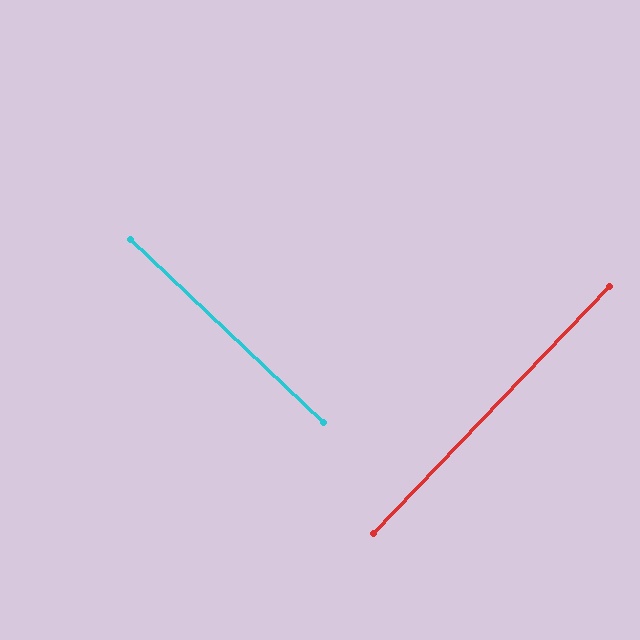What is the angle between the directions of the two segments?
Approximately 90 degrees.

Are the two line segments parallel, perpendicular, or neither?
Perpendicular — they meet at approximately 90°.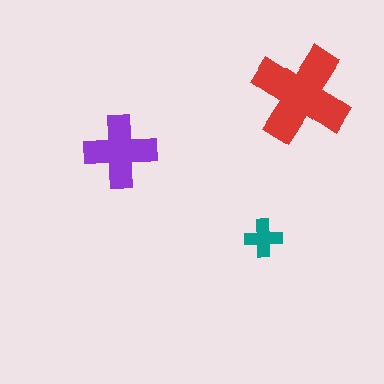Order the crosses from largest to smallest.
the red one, the purple one, the teal one.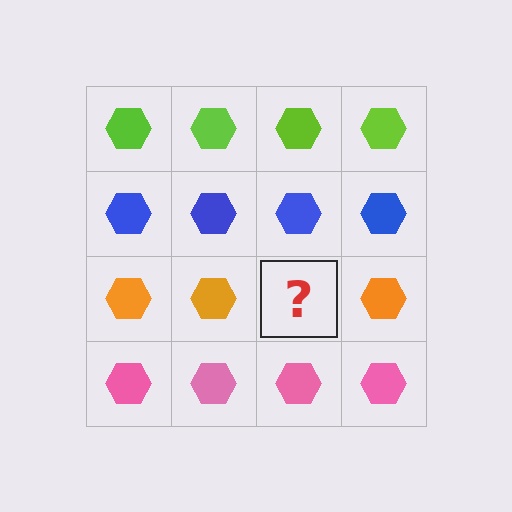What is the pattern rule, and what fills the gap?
The rule is that each row has a consistent color. The gap should be filled with an orange hexagon.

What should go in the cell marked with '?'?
The missing cell should contain an orange hexagon.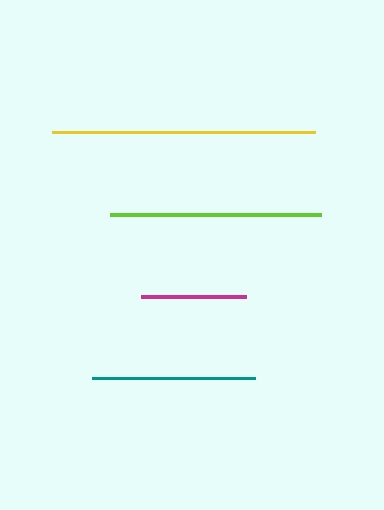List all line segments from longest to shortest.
From longest to shortest: yellow, lime, teal, magenta.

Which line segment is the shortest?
The magenta line is the shortest at approximately 105 pixels.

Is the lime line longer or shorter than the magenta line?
The lime line is longer than the magenta line.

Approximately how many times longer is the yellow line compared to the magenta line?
The yellow line is approximately 2.5 times the length of the magenta line.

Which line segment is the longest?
The yellow line is the longest at approximately 262 pixels.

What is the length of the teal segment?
The teal segment is approximately 163 pixels long.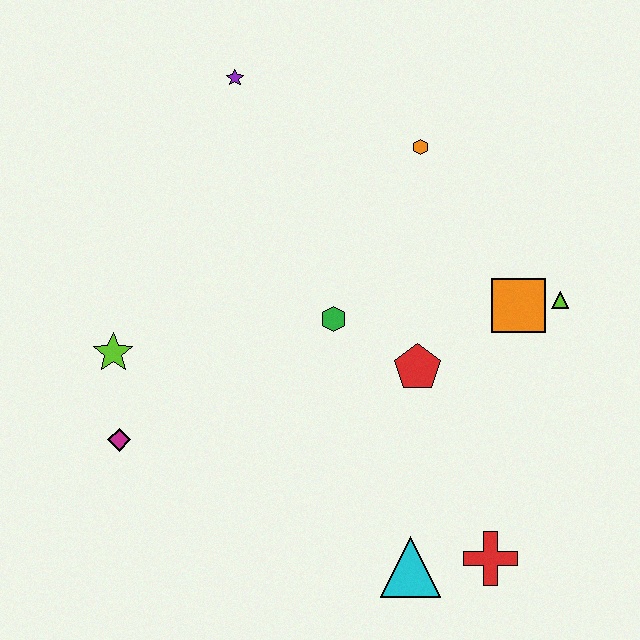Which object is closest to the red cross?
The cyan triangle is closest to the red cross.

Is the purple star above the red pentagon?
Yes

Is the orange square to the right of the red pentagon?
Yes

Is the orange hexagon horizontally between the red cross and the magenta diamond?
Yes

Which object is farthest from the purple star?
The red cross is farthest from the purple star.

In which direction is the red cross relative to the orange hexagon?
The red cross is below the orange hexagon.